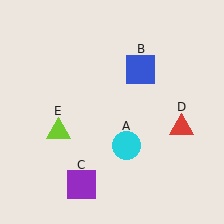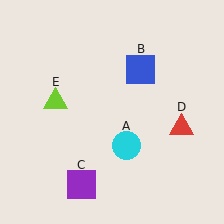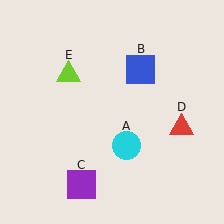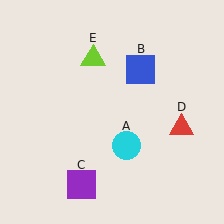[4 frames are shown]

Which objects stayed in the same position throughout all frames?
Cyan circle (object A) and blue square (object B) and purple square (object C) and red triangle (object D) remained stationary.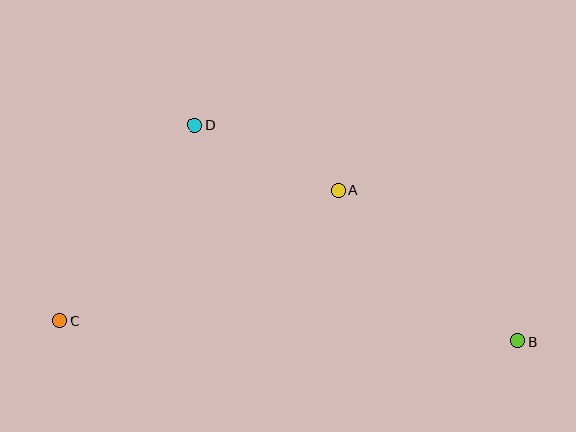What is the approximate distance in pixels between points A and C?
The distance between A and C is approximately 307 pixels.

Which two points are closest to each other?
Points A and D are closest to each other.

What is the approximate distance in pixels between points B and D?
The distance between B and D is approximately 388 pixels.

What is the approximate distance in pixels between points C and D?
The distance between C and D is approximately 238 pixels.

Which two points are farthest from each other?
Points B and C are farthest from each other.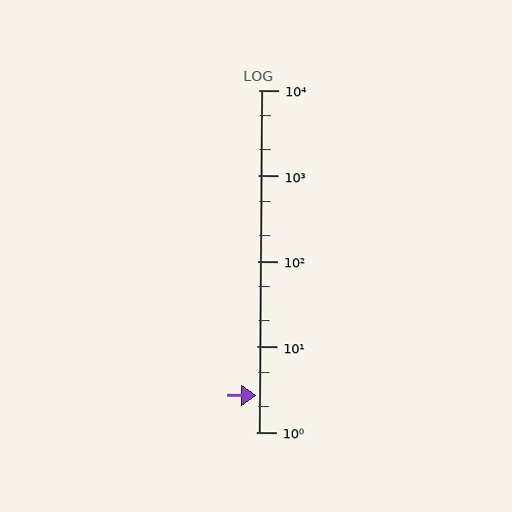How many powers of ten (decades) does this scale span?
The scale spans 4 decades, from 1 to 10000.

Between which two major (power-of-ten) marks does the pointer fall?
The pointer is between 1 and 10.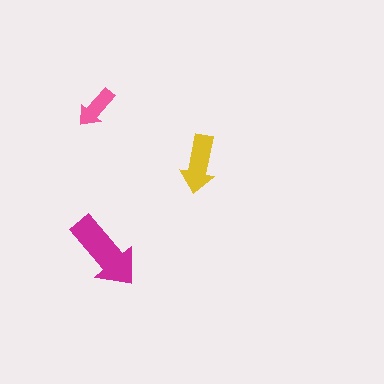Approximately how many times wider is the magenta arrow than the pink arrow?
About 2 times wider.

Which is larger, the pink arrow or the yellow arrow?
The yellow one.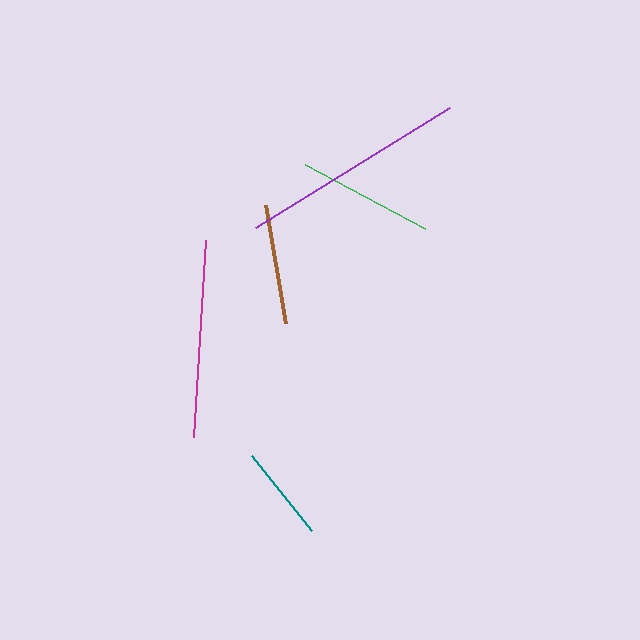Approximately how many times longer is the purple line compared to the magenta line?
The purple line is approximately 1.2 times the length of the magenta line.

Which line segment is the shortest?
The teal line is the shortest at approximately 96 pixels.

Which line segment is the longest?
The purple line is the longest at approximately 229 pixels.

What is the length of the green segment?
The green segment is approximately 136 pixels long.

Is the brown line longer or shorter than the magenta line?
The magenta line is longer than the brown line.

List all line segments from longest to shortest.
From longest to shortest: purple, magenta, green, brown, teal.